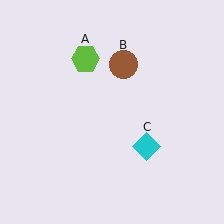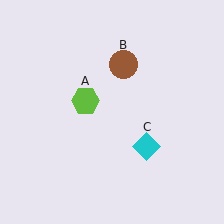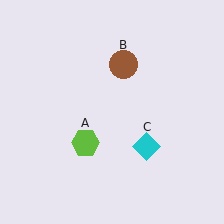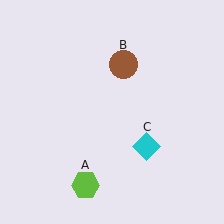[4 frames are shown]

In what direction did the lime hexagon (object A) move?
The lime hexagon (object A) moved down.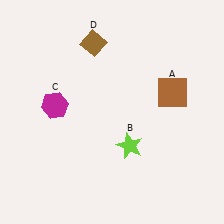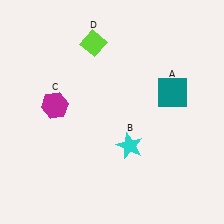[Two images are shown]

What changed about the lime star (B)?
In Image 1, B is lime. In Image 2, it changed to cyan.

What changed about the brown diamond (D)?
In Image 1, D is brown. In Image 2, it changed to lime.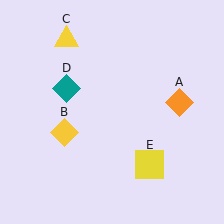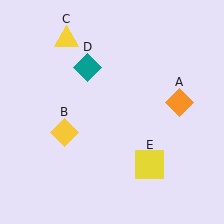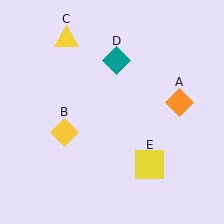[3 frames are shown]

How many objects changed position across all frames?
1 object changed position: teal diamond (object D).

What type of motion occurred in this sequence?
The teal diamond (object D) rotated clockwise around the center of the scene.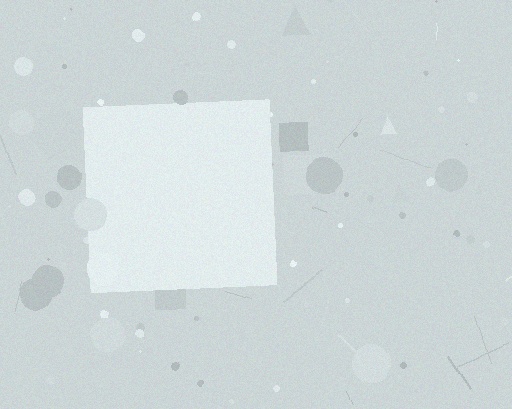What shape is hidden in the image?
A square is hidden in the image.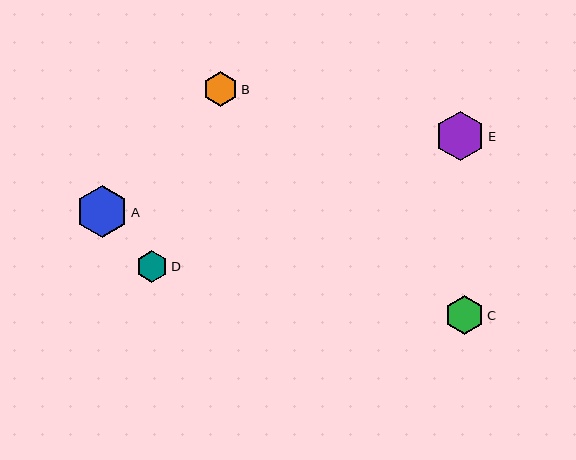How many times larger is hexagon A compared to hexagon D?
Hexagon A is approximately 1.6 times the size of hexagon D.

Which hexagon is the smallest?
Hexagon D is the smallest with a size of approximately 32 pixels.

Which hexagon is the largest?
Hexagon A is the largest with a size of approximately 52 pixels.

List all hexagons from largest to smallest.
From largest to smallest: A, E, C, B, D.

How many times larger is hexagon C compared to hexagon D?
Hexagon C is approximately 1.2 times the size of hexagon D.